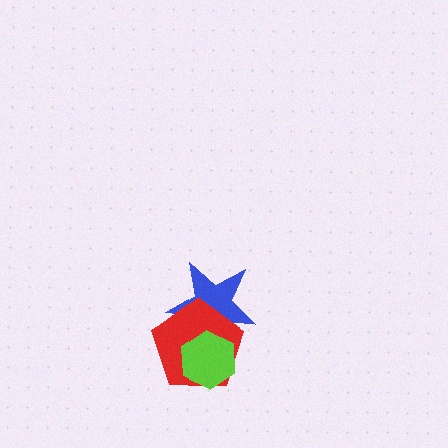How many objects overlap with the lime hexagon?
2 objects overlap with the lime hexagon.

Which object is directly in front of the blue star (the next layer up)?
The red pentagon is directly in front of the blue star.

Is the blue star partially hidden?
Yes, it is partially covered by another shape.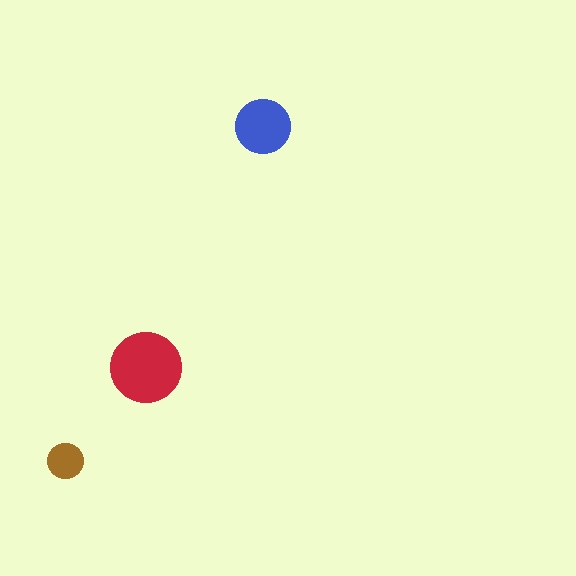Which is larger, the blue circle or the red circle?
The red one.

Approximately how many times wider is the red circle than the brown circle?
About 2 times wider.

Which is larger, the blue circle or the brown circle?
The blue one.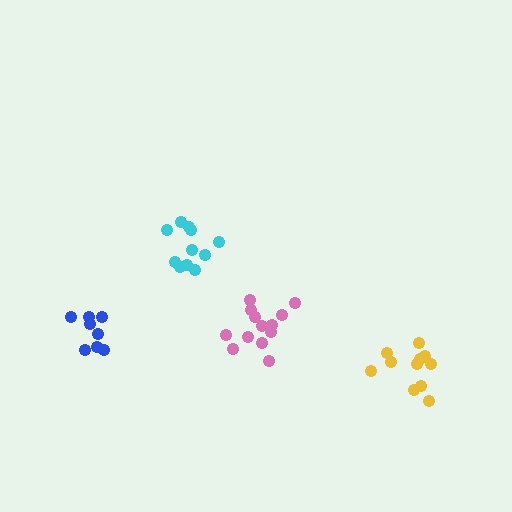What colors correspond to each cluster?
The clusters are colored: cyan, pink, yellow, blue.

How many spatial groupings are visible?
There are 4 spatial groupings.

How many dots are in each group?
Group 1: 11 dots, Group 2: 13 dots, Group 3: 11 dots, Group 4: 8 dots (43 total).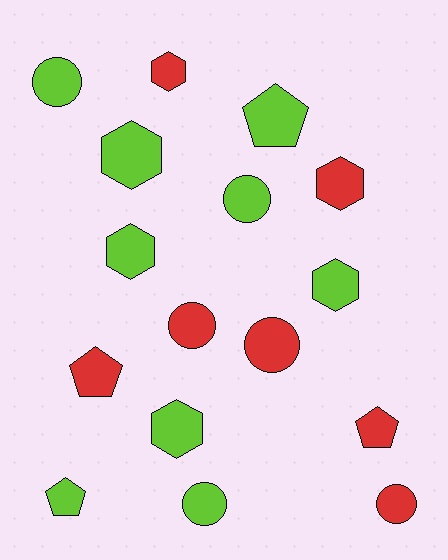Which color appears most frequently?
Lime, with 9 objects.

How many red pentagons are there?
There are 2 red pentagons.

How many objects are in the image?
There are 16 objects.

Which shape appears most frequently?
Circle, with 6 objects.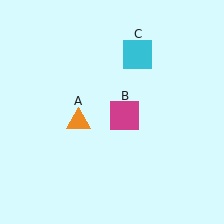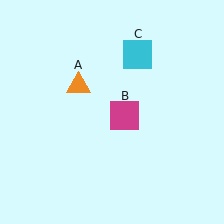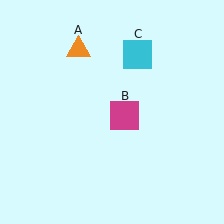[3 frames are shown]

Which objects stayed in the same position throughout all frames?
Magenta square (object B) and cyan square (object C) remained stationary.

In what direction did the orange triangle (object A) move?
The orange triangle (object A) moved up.